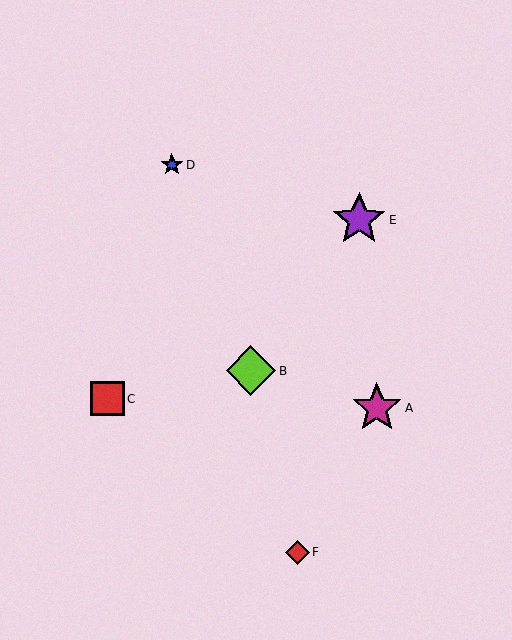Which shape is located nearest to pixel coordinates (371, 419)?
The magenta star (labeled A) at (377, 408) is nearest to that location.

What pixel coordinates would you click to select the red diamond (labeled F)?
Click at (297, 552) to select the red diamond F.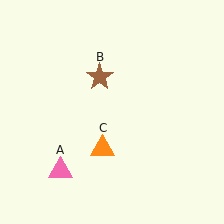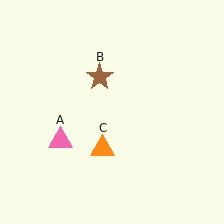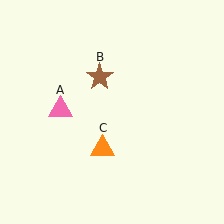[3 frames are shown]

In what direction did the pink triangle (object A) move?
The pink triangle (object A) moved up.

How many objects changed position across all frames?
1 object changed position: pink triangle (object A).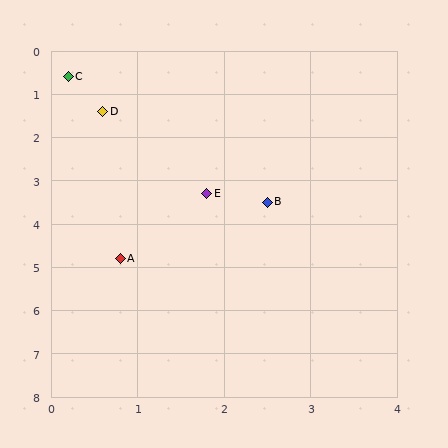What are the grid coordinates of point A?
Point A is at approximately (0.8, 4.8).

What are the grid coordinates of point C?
Point C is at approximately (0.2, 0.6).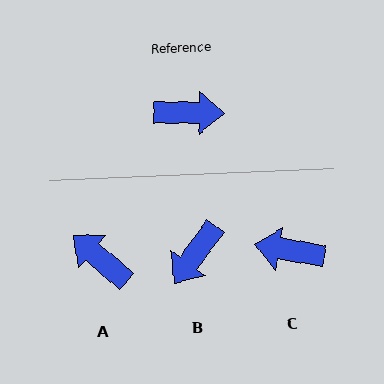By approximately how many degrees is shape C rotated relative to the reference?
Approximately 171 degrees counter-clockwise.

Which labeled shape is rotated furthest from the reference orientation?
C, about 171 degrees away.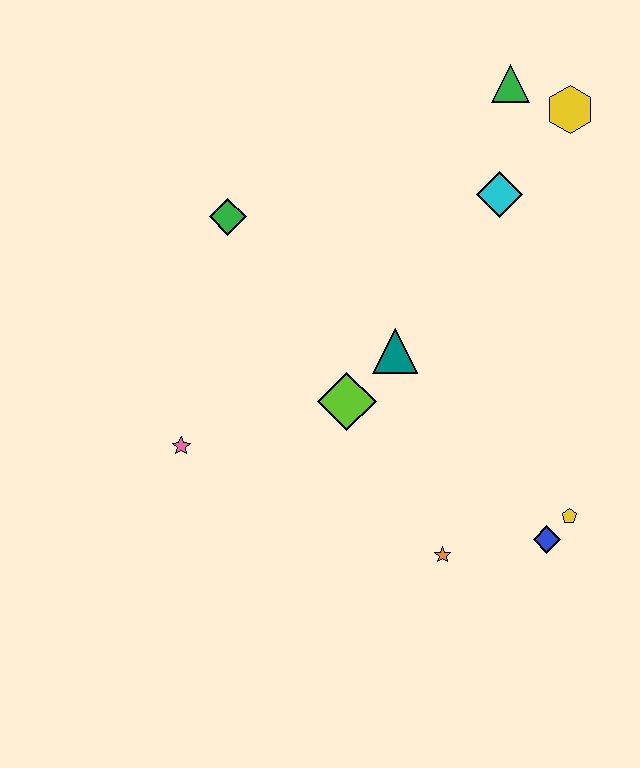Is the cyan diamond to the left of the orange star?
No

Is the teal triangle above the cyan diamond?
No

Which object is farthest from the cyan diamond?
The pink star is farthest from the cyan diamond.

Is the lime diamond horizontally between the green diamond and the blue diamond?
Yes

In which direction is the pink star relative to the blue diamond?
The pink star is to the left of the blue diamond.